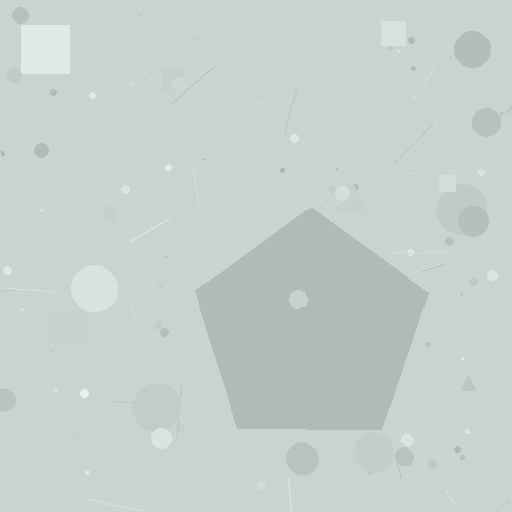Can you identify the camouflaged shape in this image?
The camouflaged shape is a pentagon.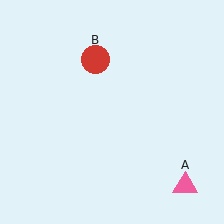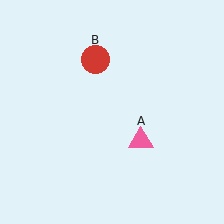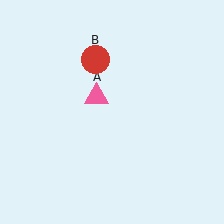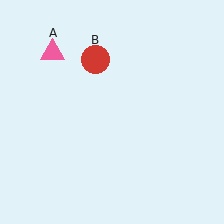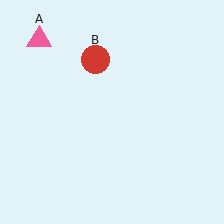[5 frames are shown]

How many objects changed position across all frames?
1 object changed position: pink triangle (object A).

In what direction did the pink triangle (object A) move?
The pink triangle (object A) moved up and to the left.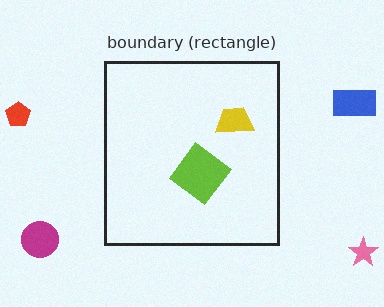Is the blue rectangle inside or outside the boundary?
Outside.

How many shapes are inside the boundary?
2 inside, 4 outside.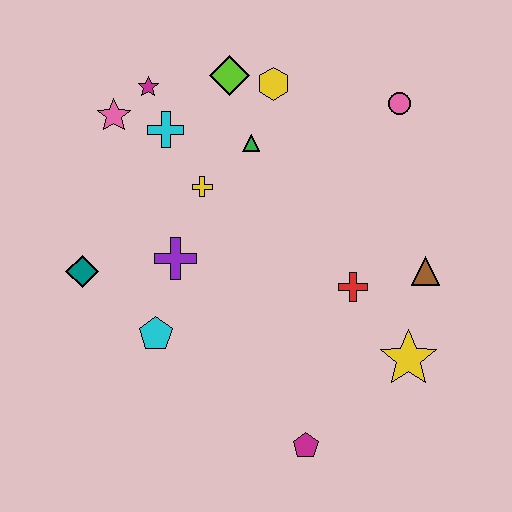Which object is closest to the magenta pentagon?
The yellow star is closest to the magenta pentagon.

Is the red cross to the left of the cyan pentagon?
No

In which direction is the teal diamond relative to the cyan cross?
The teal diamond is below the cyan cross.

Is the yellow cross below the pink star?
Yes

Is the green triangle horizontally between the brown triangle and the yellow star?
No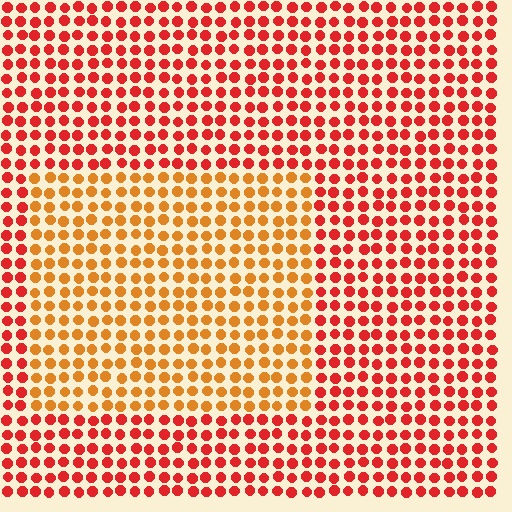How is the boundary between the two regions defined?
The boundary is defined purely by a slight shift in hue (about 32 degrees). Spacing, size, and orientation are identical on both sides.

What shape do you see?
I see a rectangle.